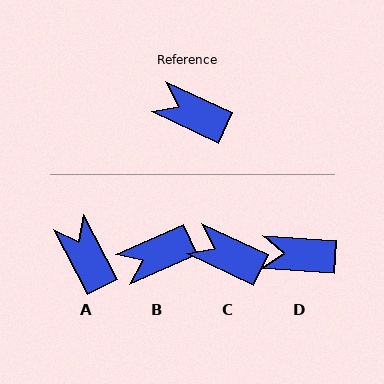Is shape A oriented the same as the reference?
No, it is off by about 37 degrees.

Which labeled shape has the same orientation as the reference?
C.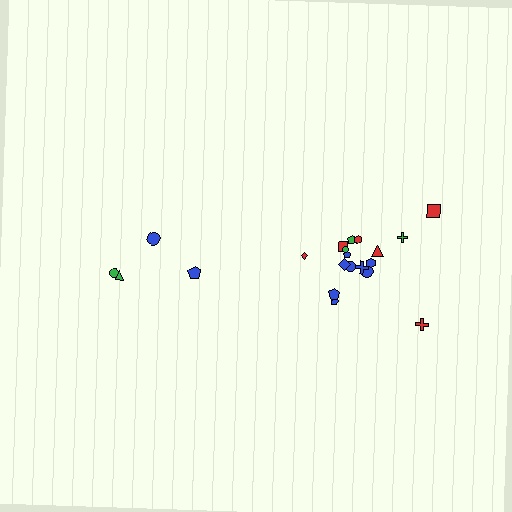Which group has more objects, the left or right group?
The right group.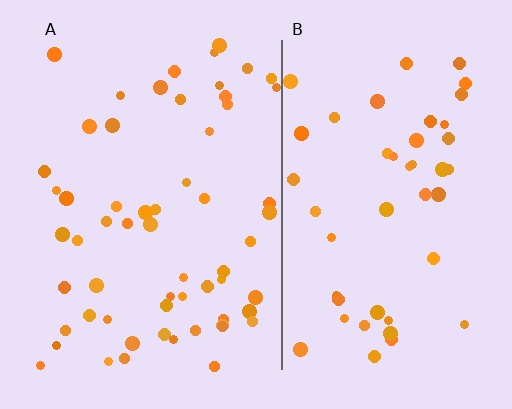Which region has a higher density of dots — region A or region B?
A (the left).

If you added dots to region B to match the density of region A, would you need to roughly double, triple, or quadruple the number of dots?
Approximately double.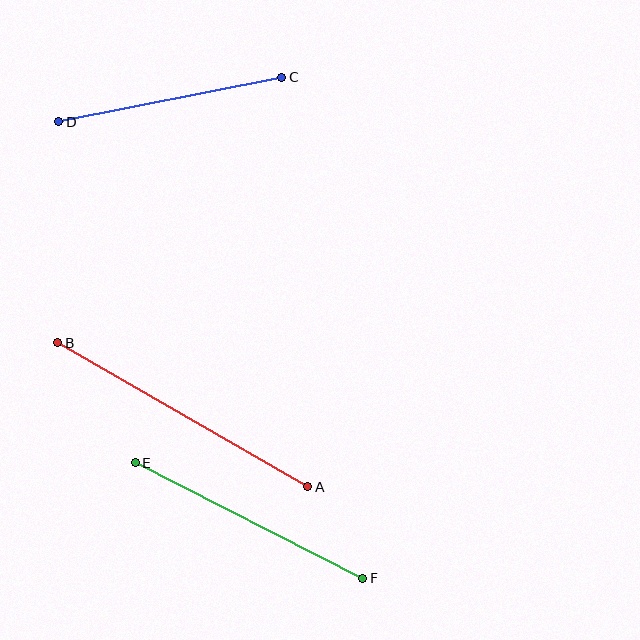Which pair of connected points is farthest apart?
Points A and B are farthest apart.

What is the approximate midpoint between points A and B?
The midpoint is at approximately (183, 415) pixels.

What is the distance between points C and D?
The distance is approximately 227 pixels.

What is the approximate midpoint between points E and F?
The midpoint is at approximately (249, 521) pixels.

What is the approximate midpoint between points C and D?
The midpoint is at approximately (170, 99) pixels.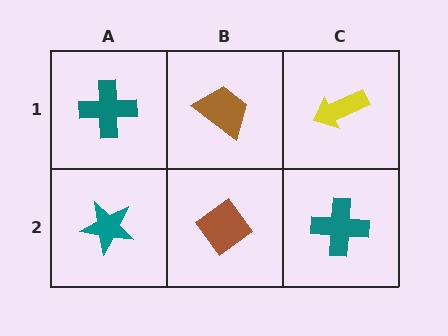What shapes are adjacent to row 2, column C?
A yellow arrow (row 1, column C), a brown diamond (row 2, column B).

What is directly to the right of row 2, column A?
A brown diamond.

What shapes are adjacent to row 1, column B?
A brown diamond (row 2, column B), a teal cross (row 1, column A), a yellow arrow (row 1, column C).